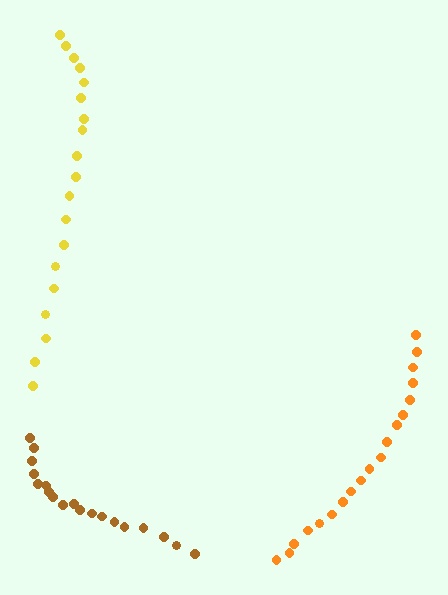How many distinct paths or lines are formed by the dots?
There are 3 distinct paths.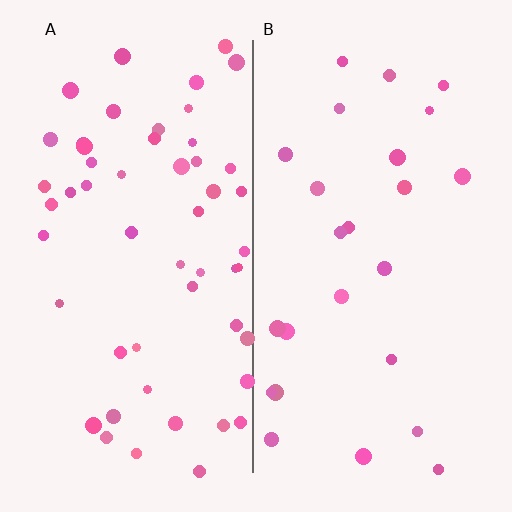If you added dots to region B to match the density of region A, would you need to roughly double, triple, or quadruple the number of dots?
Approximately double.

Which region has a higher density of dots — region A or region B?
A (the left).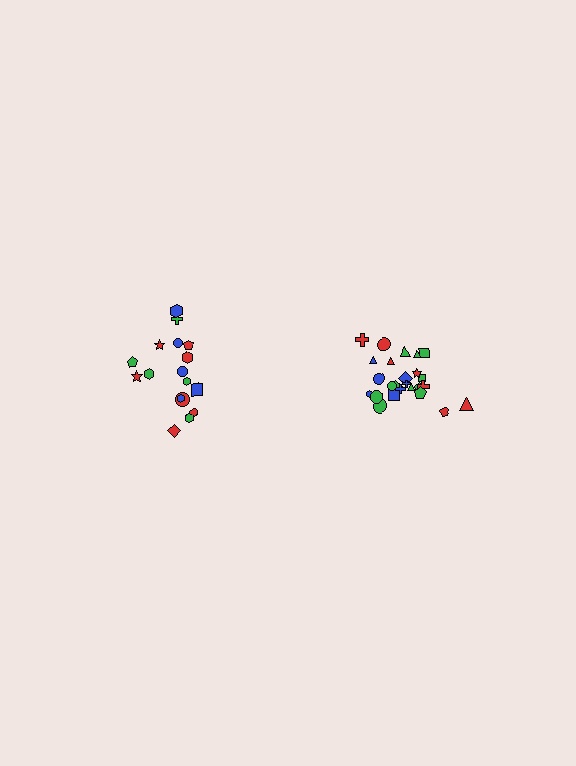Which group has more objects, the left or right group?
The right group.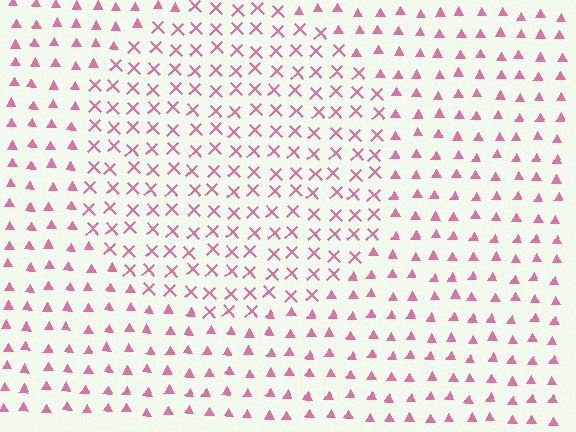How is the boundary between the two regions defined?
The boundary is defined by a change in element shape: X marks inside vs. triangles outside. All elements share the same color and spacing.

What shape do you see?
I see a circle.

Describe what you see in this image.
The image is filled with small pink elements arranged in a uniform grid. A circle-shaped region contains X marks, while the surrounding area contains triangles. The boundary is defined purely by the change in element shape.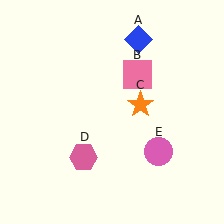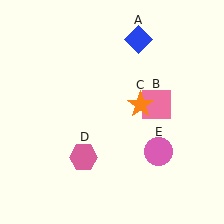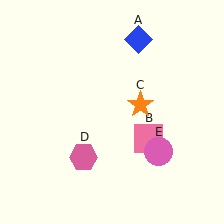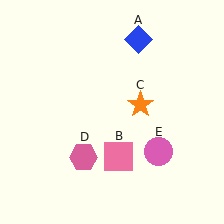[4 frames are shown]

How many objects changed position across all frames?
1 object changed position: pink square (object B).